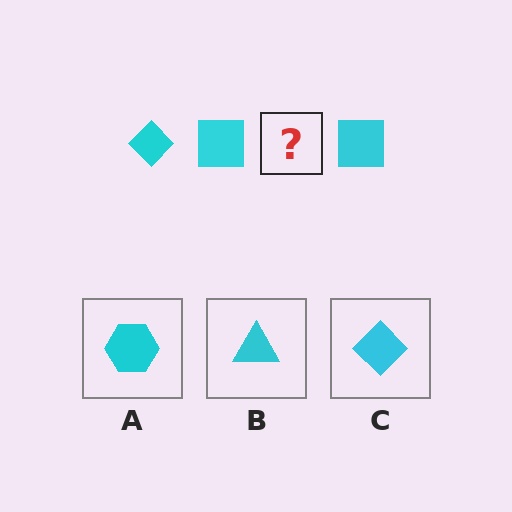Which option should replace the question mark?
Option C.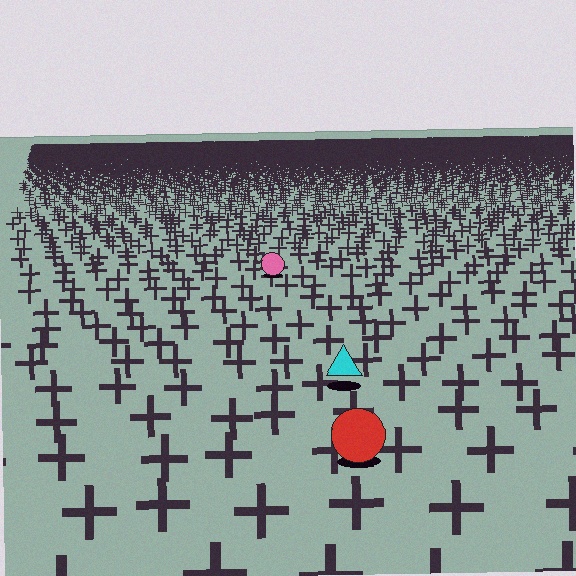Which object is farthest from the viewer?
The pink circle is farthest from the viewer. It appears smaller and the ground texture around it is denser.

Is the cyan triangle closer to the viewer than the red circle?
No. The red circle is closer — you can tell from the texture gradient: the ground texture is coarser near it.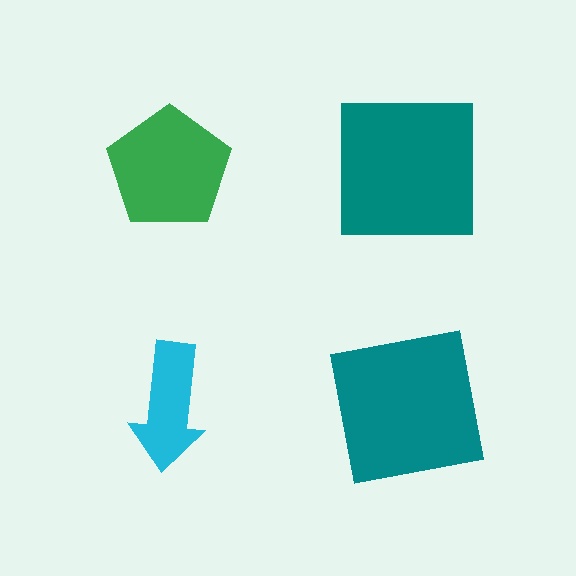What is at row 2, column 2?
A teal square.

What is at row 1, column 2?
A teal square.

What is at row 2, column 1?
A cyan arrow.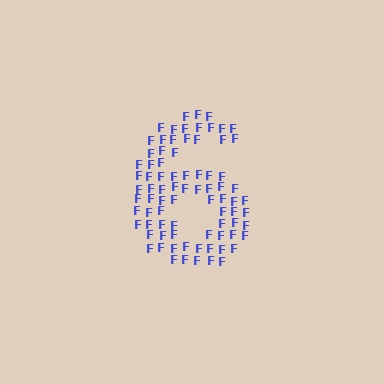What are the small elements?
The small elements are letter F's.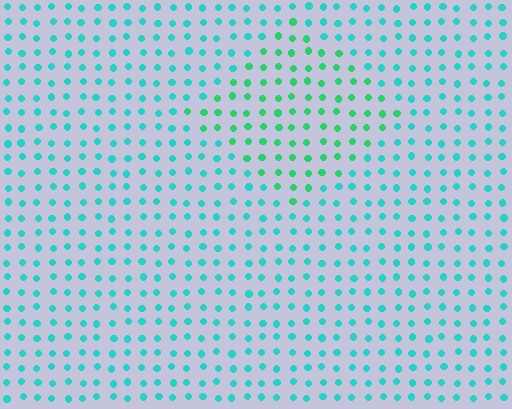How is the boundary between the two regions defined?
The boundary is defined purely by a slight shift in hue (about 33 degrees). Spacing, size, and orientation are identical on both sides.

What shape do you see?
I see a diamond.